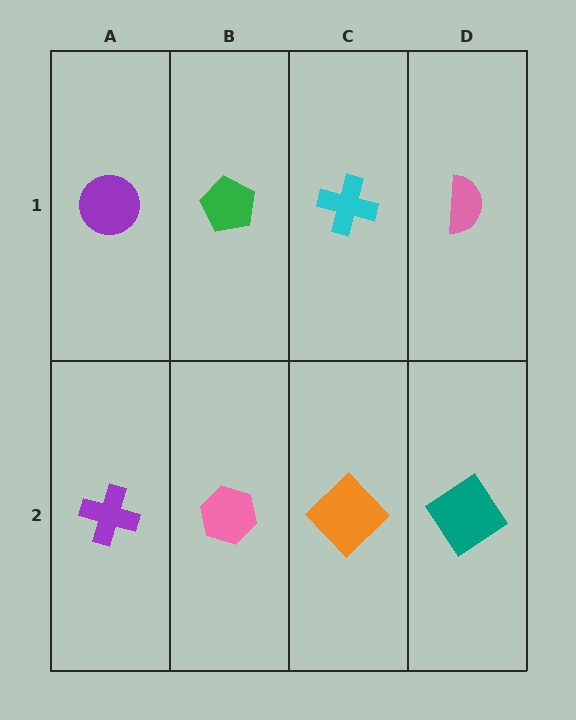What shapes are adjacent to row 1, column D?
A teal diamond (row 2, column D), a cyan cross (row 1, column C).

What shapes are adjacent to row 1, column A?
A purple cross (row 2, column A), a green pentagon (row 1, column B).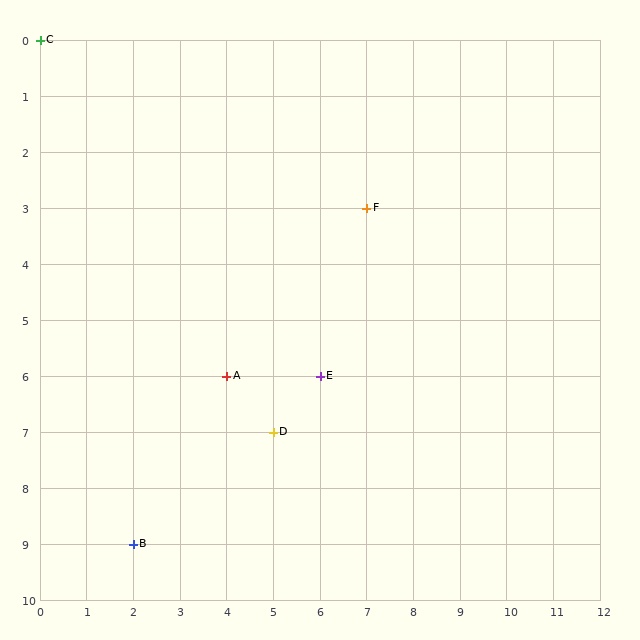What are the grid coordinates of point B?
Point B is at grid coordinates (2, 9).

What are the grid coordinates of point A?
Point A is at grid coordinates (4, 6).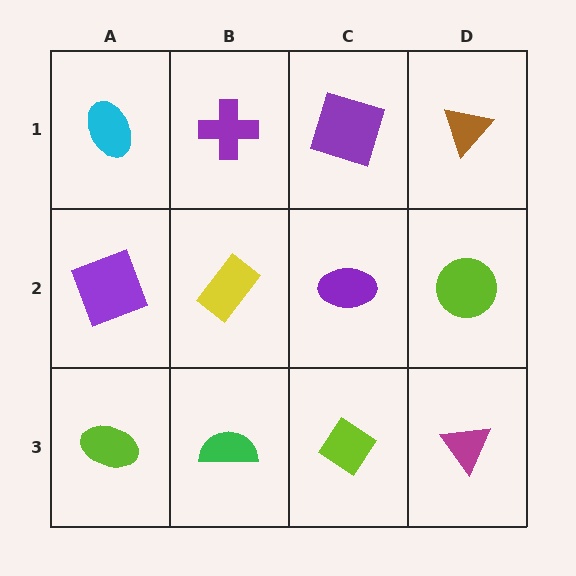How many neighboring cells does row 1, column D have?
2.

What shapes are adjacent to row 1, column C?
A purple ellipse (row 2, column C), a purple cross (row 1, column B), a brown triangle (row 1, column D).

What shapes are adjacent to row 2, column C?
A purple square (row 1, column C), a lime diamond (row 3, column C), a yellow rectangle (row 2, column B), a lime circle (row 2, column D).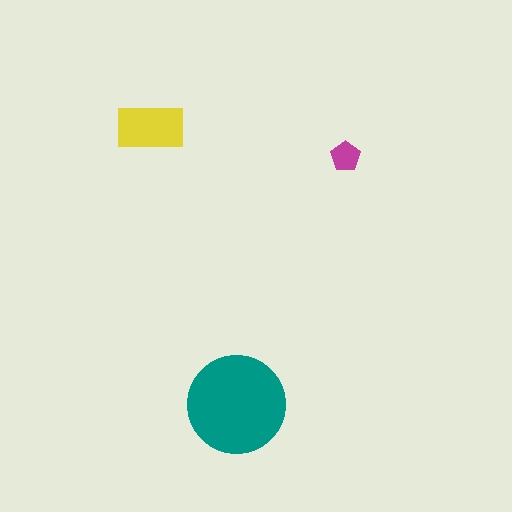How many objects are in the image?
There are 3 objects in the image.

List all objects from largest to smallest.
The teal circle, the yellow rectangle, the magenta pentagon.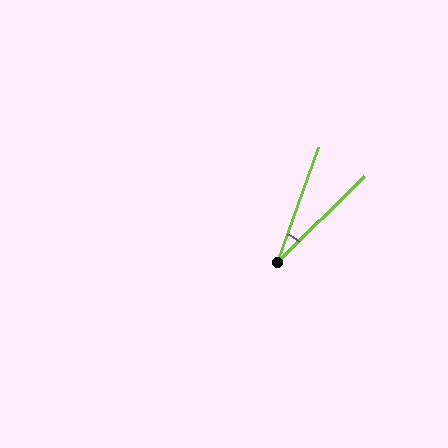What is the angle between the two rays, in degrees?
Approximately 26 degrees.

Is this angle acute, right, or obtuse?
It is acute.